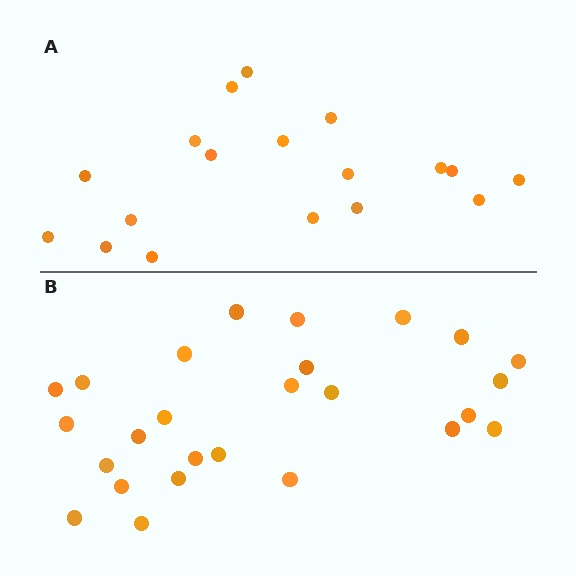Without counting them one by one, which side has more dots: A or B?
Region B (the bottom region) has more dots.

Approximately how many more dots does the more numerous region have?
Region B has roughly 8 or so more dots than region A.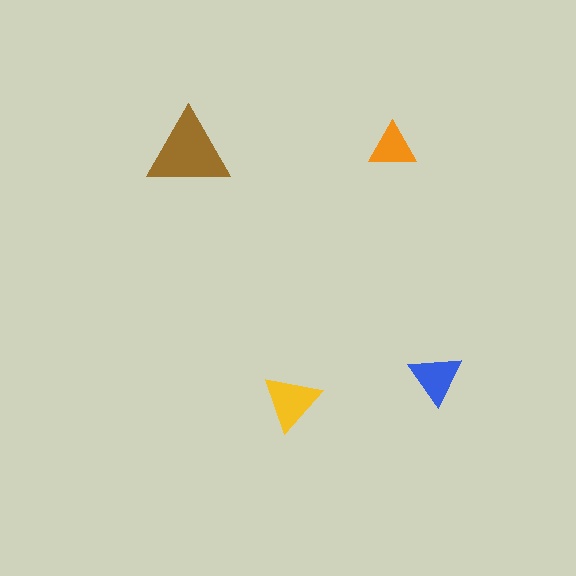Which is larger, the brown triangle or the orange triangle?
The brown one.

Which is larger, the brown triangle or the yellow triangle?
The brown one.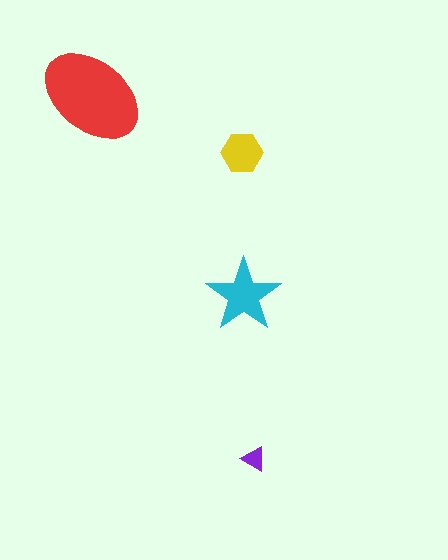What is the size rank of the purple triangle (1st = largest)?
4th.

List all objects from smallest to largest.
The purple triangle, the yellow hexagon, the cyan star, the red ellipse.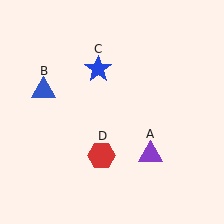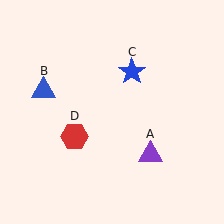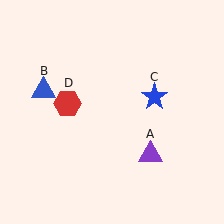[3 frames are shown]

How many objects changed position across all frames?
2 objects changed position: blue star (object C), red hexagon (object D).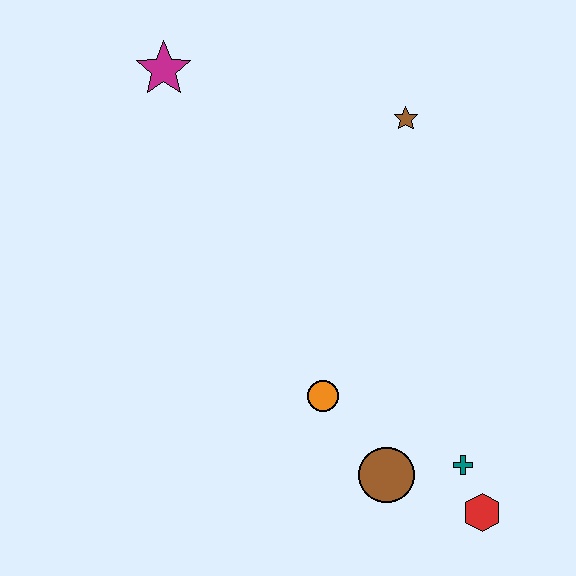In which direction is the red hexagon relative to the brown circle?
The red hexagon is to the right of the brown circle.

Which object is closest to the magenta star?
The brown star is closest to the magenta star.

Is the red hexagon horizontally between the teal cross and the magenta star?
No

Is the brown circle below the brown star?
Yes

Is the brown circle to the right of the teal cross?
No